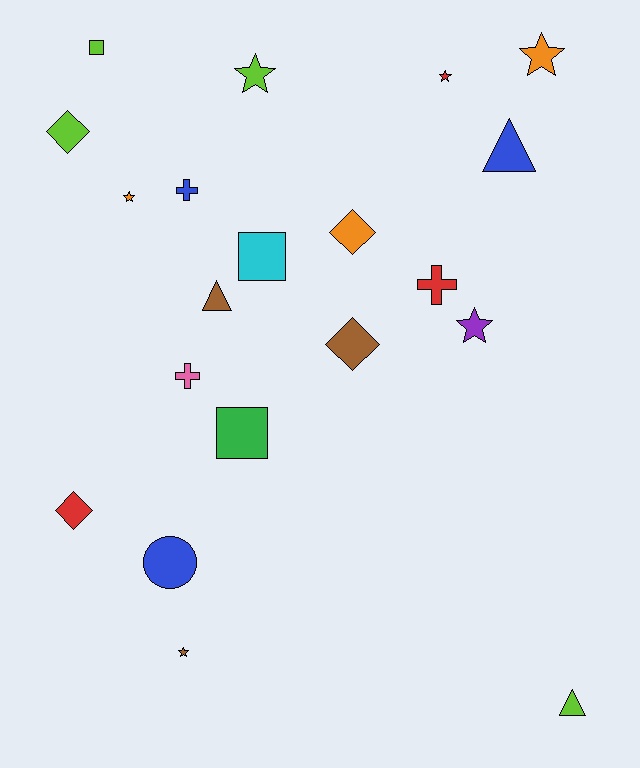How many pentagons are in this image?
There are no pentagons.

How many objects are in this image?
There are 20 objects.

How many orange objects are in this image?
There are 3 orange objects.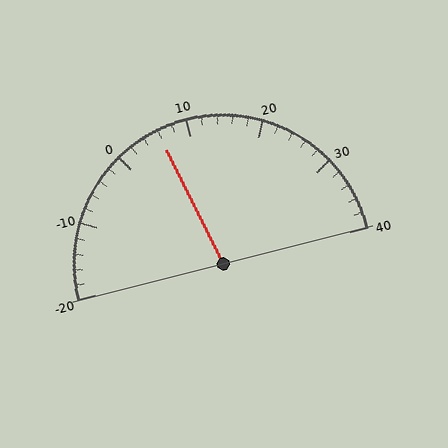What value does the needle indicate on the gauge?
The needle indicates approximately 6.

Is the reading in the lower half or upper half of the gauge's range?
The reading is in the lower half of the range (-20 to 40).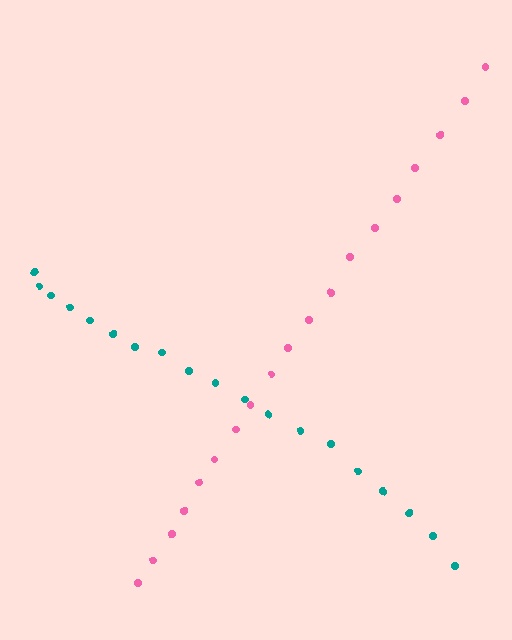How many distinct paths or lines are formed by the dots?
There are 2 distinct paths.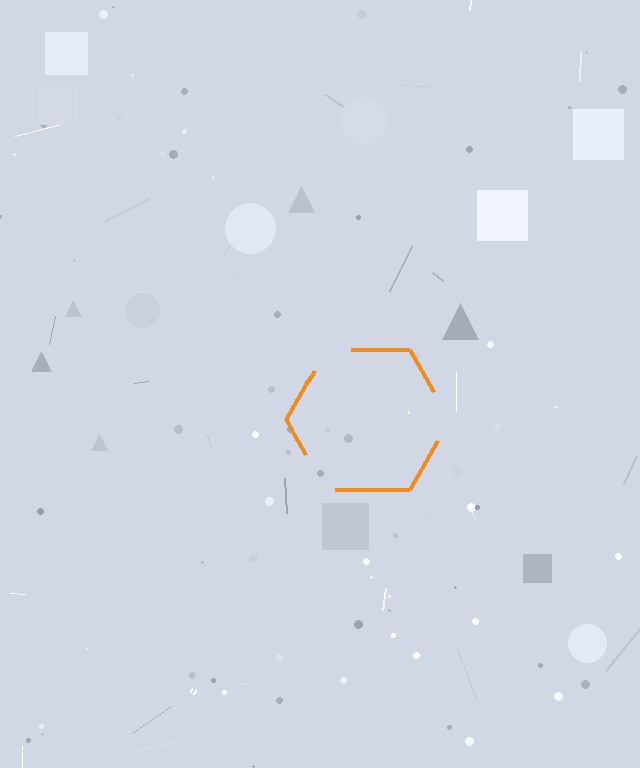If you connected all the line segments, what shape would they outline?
They would outline a hexagon.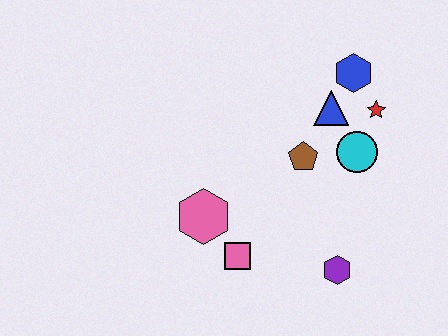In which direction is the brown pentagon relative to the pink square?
The brown pentagon is above the pink square.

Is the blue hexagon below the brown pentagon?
No